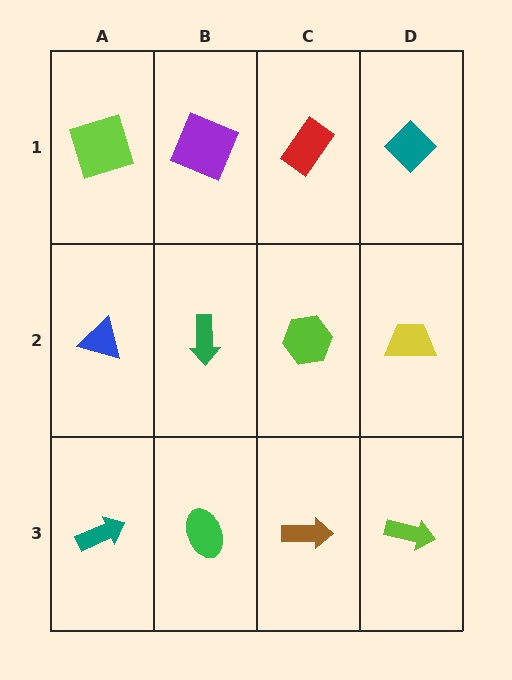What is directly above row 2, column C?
A red rectangle.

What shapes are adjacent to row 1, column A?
A blue triangle (row 2, column A), a purple square (row 1, column B).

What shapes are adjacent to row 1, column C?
A lime hexagon (row 2, column C), a purple square (row 1, column B), a teal diamond (row 1, column D).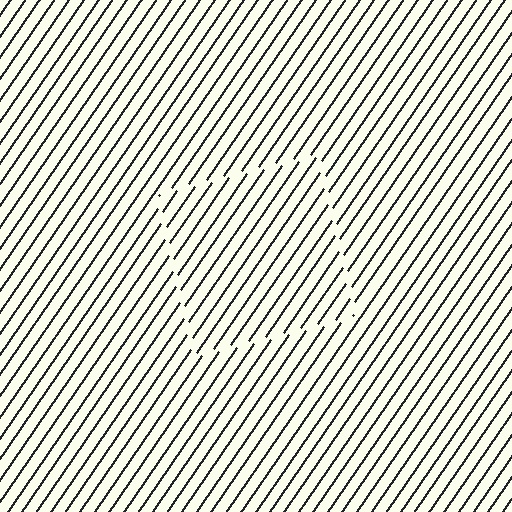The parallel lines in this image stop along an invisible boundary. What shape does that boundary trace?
An illusory square. The interior of the shape contains the same grating, shifted by half a period — the contour is defined by the phase discontinuity where line-ends from the inner and outer gratings abut.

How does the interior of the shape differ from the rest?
The interior of the shape contains the same grating, shifted by half a period — the contour is defined by the phase discontinuity where line-ends from the inner and outer gratings abut.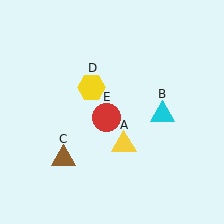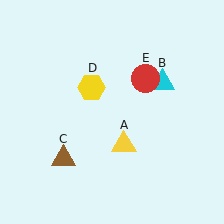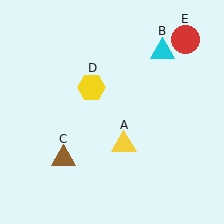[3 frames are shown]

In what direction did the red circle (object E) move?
The red circle (object E) moved up and to the right.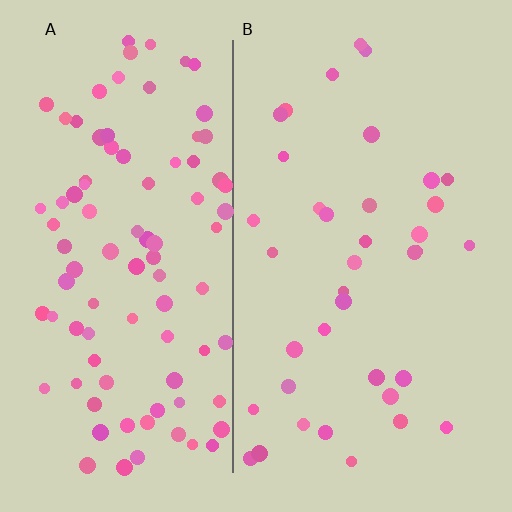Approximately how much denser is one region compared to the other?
Approximately 2.5× — region A over region B.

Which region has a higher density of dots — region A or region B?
A (the left).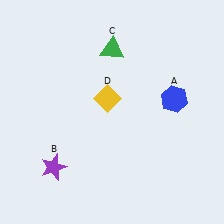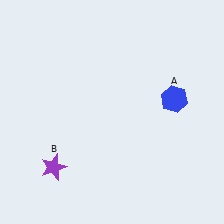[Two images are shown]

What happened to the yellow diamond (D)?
The yellow diamond (D) was removed in Image 2. It was in the top-left area of Image 1.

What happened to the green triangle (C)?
The green triangle (C) was removed in Image 2. It was in the top-right area of Image 1.